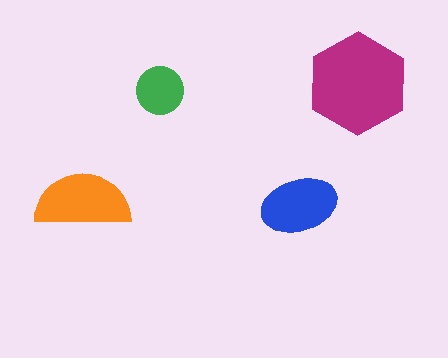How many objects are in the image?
There are 4 objects in the image.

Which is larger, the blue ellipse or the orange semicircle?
The orange semicircle.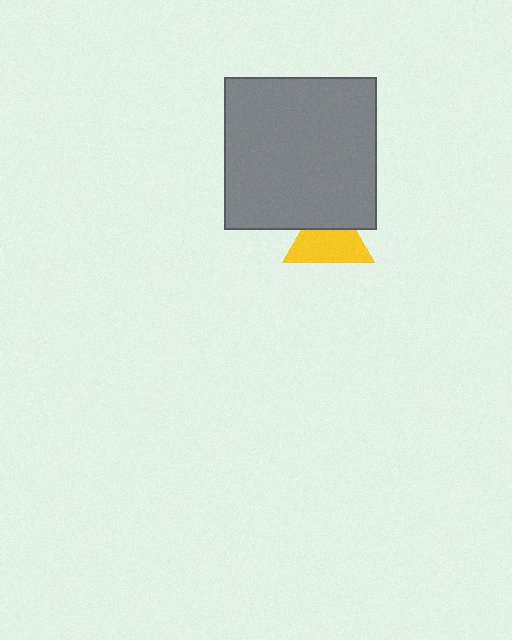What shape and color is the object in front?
The object in front is a gray square.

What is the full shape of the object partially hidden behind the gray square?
The partially hidden object is a yellow triangle.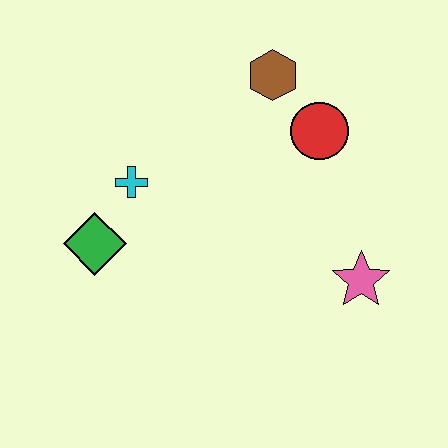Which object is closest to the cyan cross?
The green diamond is closest to the cyan cross.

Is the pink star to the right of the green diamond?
Yes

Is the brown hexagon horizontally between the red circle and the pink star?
No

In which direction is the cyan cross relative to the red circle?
The cyan cross is to the left of the red circle.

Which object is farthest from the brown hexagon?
The green diamond is farthest from the brown hexagon.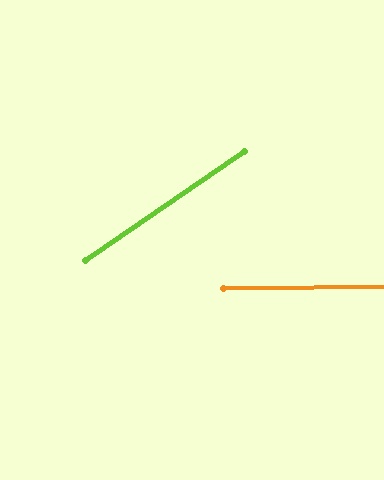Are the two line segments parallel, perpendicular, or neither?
Neither parallel nor perpendicular — they differ by about 33°.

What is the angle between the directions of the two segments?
Approximately 33 degrees.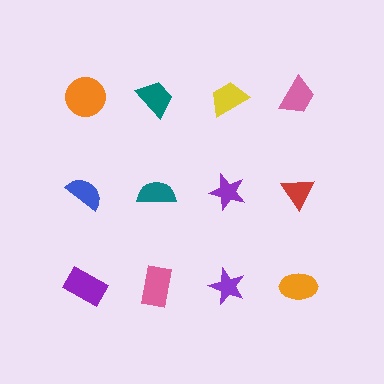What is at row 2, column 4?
A red triangle.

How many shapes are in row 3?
4 shapes.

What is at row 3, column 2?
A pink rectangle.